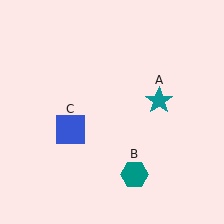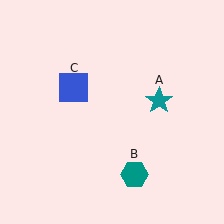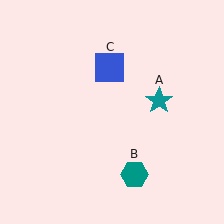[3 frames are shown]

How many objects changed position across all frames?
1 object changed position: blue square (object C).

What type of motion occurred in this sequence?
The blue square (object C) rotated clockwise around the center of the scene.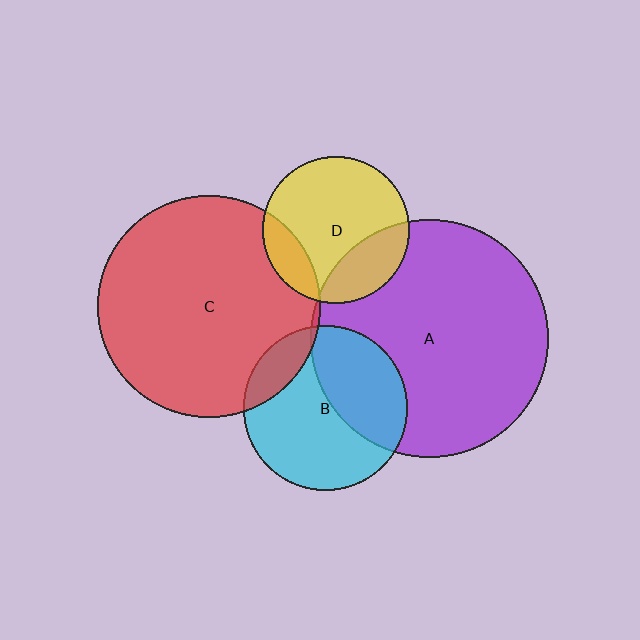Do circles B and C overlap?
Yes.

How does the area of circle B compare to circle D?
Approximately 1.2 times.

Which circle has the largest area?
Circle A (purple).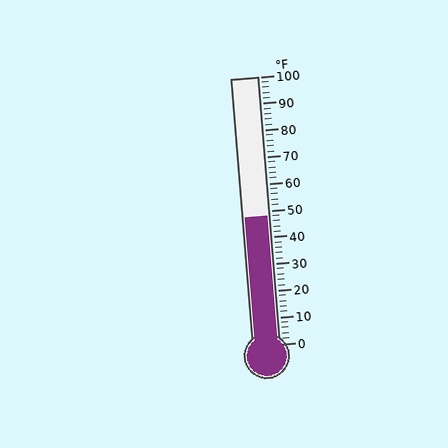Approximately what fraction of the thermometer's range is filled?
The thermometer is filled to approximately 50% of its range.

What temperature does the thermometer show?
The thermometer shows approximately 48°F.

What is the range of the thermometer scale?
The thermometer scale ranges from 0°F to 100°F.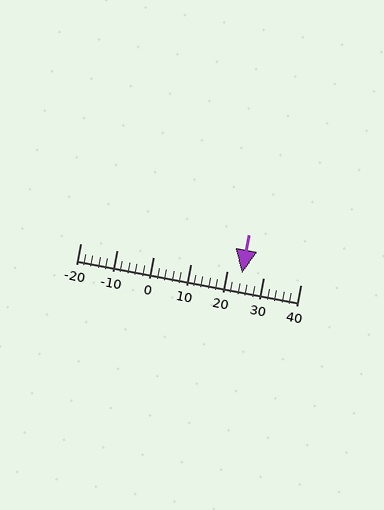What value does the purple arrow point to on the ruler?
The purple arrow points to approximately 24.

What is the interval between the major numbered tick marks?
The major tick marks are spaced 10 units apart.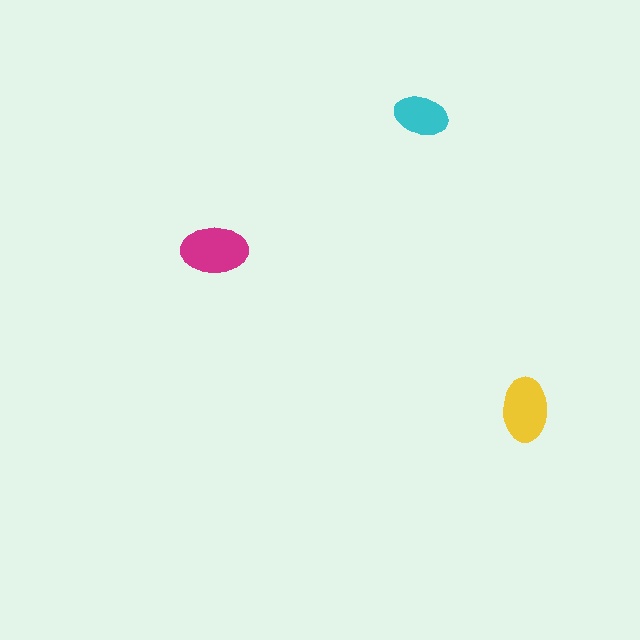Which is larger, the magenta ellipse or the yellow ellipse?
The magenta one.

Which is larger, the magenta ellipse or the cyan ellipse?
The magenta one.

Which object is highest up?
The cyan ellipse is topmost.